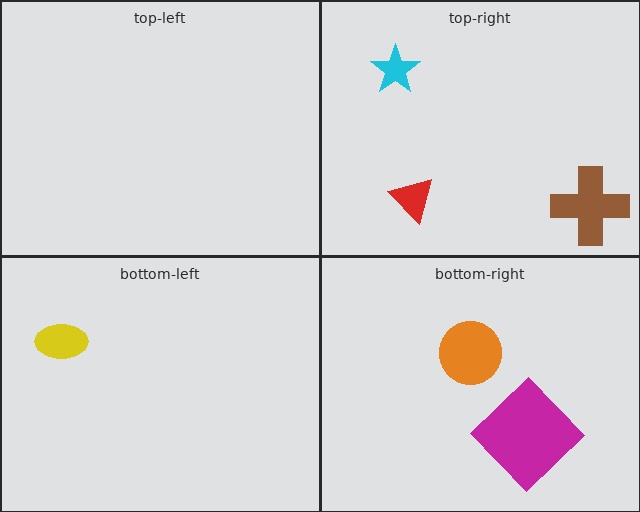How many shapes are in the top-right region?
3.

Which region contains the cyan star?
The top-right region.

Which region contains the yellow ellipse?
The bottom-left region.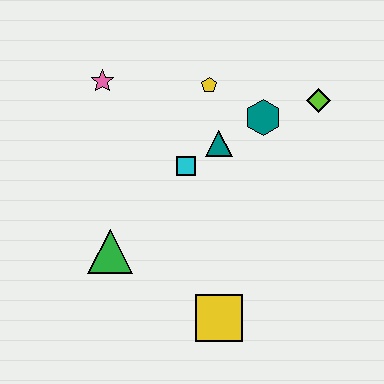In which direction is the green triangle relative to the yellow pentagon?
The green triangle is below the yellow pentagon.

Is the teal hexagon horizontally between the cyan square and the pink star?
No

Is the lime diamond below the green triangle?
No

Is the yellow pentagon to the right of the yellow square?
No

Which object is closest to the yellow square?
The green triangle is closest to the yellow square.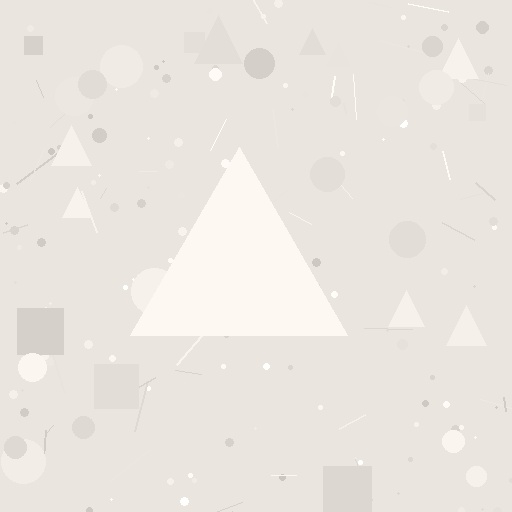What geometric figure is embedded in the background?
A triangle is embedded in the background.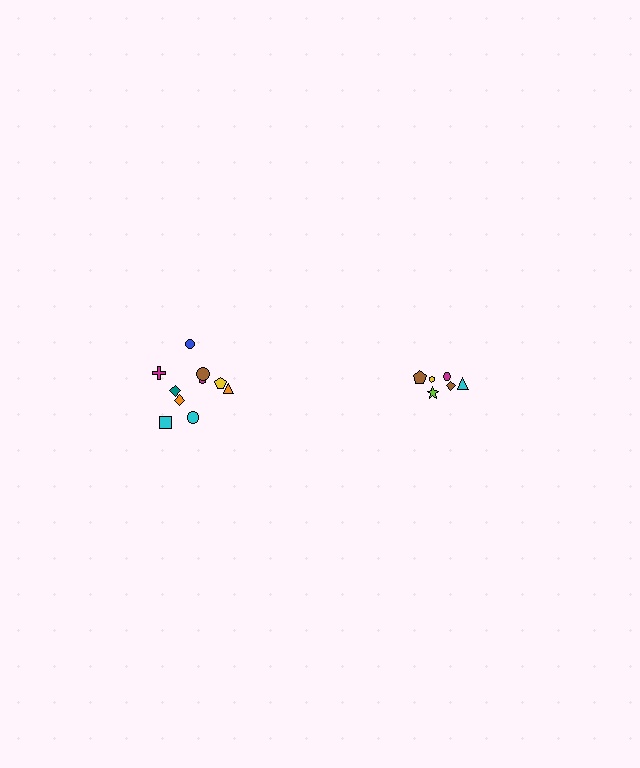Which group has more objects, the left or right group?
The left group.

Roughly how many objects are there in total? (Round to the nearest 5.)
Roughly 15 objects in total.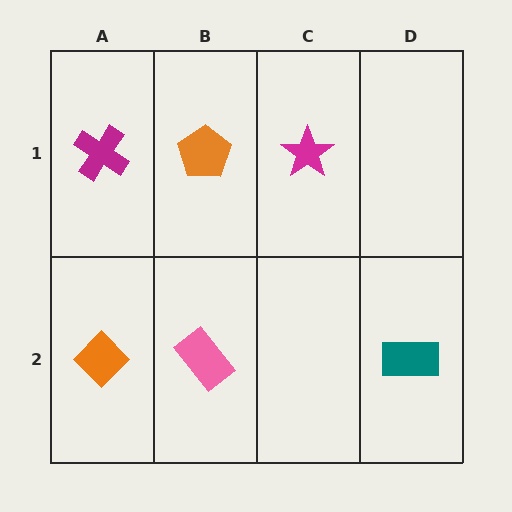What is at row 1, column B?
An orange pentagon.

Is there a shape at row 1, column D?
No, that cell is empty.